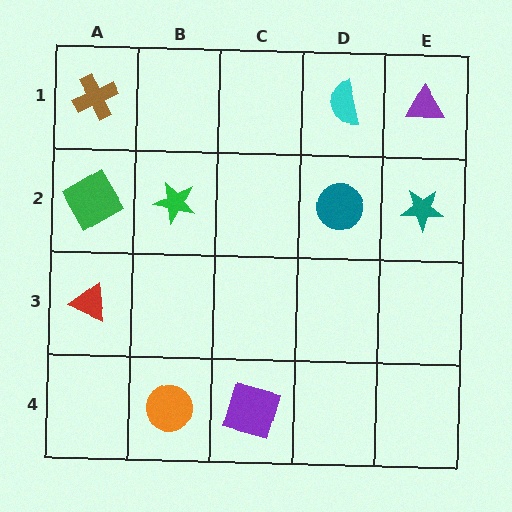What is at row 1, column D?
A cyan semicircle.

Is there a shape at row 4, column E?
No, that cell is empty.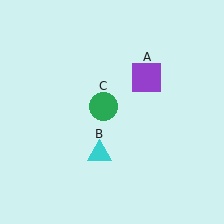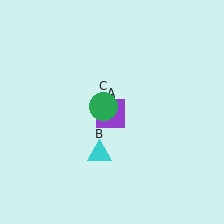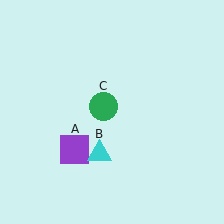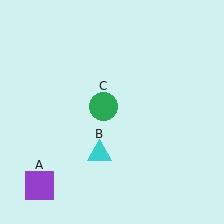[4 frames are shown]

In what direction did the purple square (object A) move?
The purple square (object A) moved down and to the left.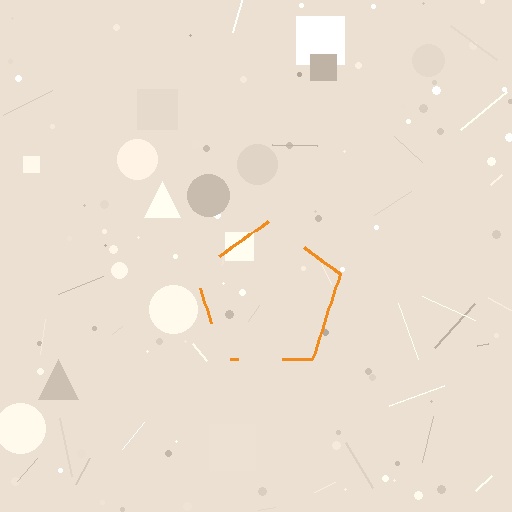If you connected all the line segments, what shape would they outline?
They would outline a pentagon.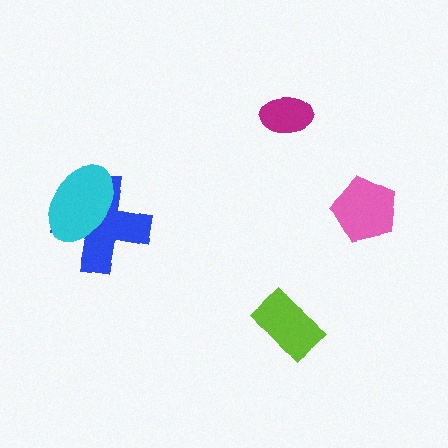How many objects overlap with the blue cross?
1 object overlaps with the blue cross.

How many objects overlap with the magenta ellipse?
0 objects overlap with the magenta ellipse.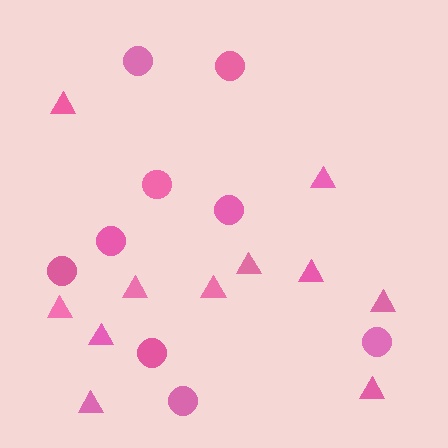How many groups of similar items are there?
There are 2 groups: one group of triangles (11) and one group of circles (9).